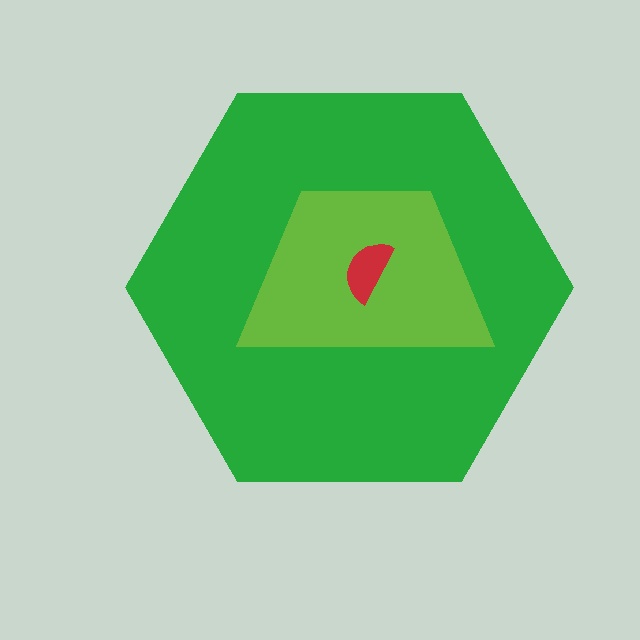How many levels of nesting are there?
3.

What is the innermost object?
The red semicircle.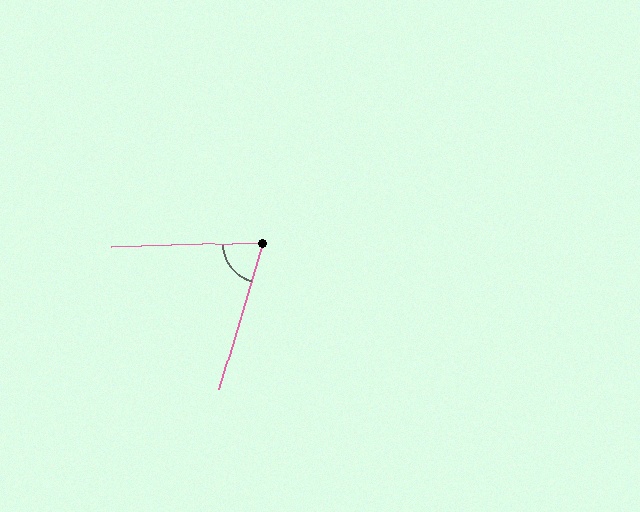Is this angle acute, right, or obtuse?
It is acute.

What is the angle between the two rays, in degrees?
Approximately 72 degrees.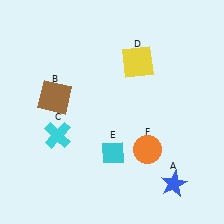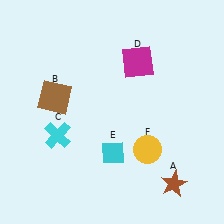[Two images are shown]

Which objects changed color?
A changed from blue to brown. D changed from yellow to magenta. F changed from orange to yellow.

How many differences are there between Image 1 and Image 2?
There are 3 differences between the two images.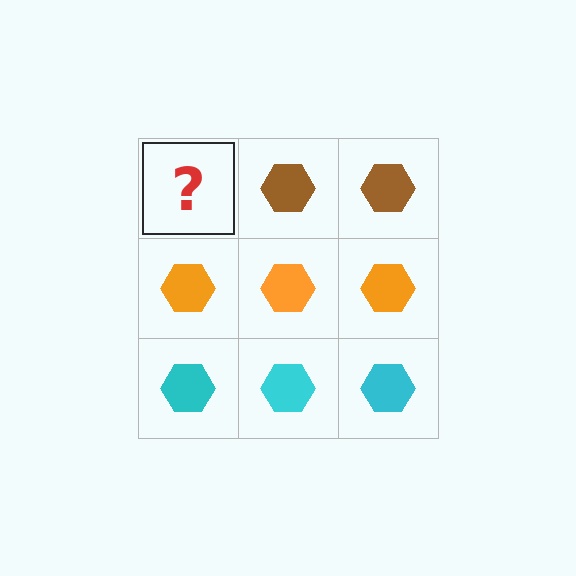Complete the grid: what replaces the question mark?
The question mark should be replaced with a brown hexagon.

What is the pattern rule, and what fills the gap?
The rule is that each row has a consistent color. The gap should be filled with a brown hexagon.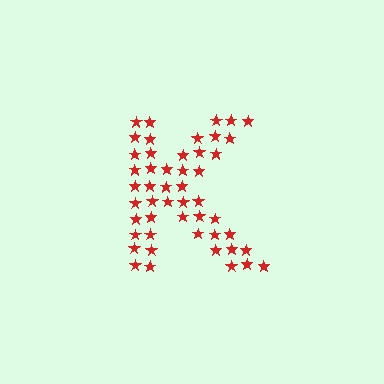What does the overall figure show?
The overall figure shows the letter K.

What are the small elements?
The small elements are stars.